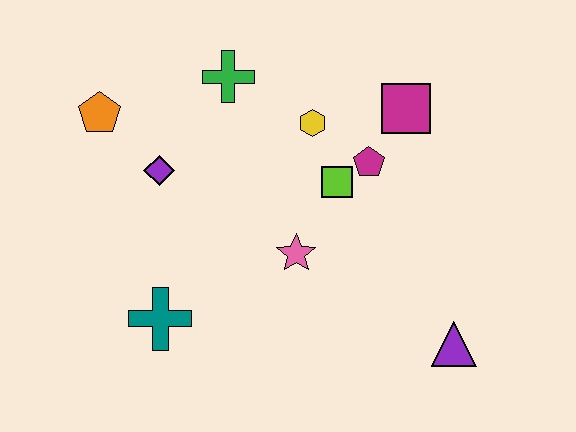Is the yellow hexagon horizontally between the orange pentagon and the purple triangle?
Yes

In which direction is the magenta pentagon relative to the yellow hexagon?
The magenta pentagon is to the right of the yellow hexagon.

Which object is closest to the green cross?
The yellow hexagon is closest to the green cross.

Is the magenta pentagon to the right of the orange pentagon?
Yes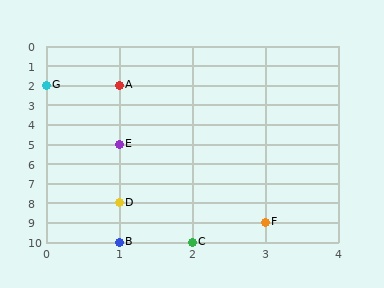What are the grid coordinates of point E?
Point E is at grid coordinates (1, 5).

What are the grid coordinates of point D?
Point D is at grid coordinates (1, 8).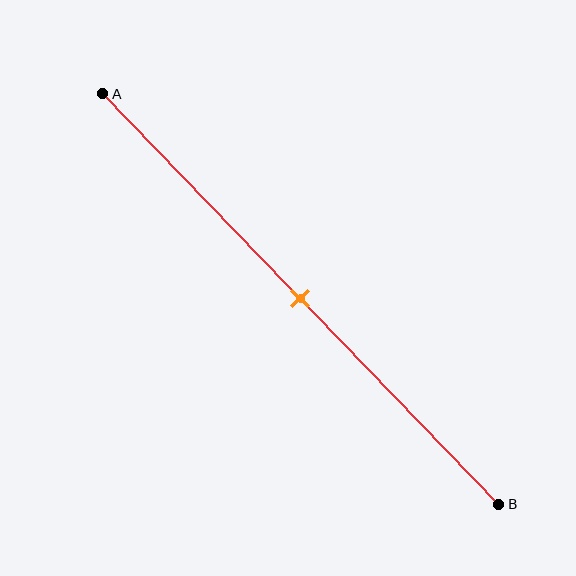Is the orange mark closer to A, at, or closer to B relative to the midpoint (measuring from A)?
The orange mark is approximately at the midpoint of segment AB.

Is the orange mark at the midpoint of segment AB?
Yes, the mark is approximately at the midpoint.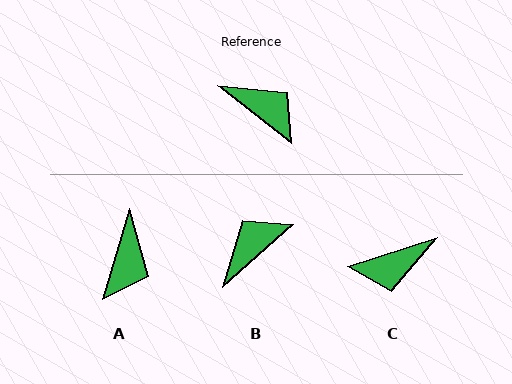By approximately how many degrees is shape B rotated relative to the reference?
Approximately 80 degrees counter-clockwise.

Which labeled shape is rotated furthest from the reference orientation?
C, about 125 degrees away.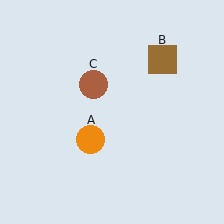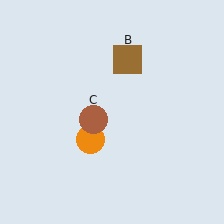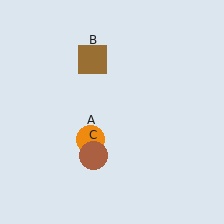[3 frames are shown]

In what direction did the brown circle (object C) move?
The brown circle (object C) moved down.